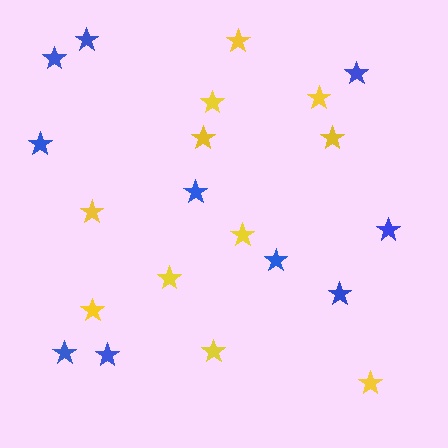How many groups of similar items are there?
There are 2 groups: one group of blue stars (10) and one group of yellow stars (11).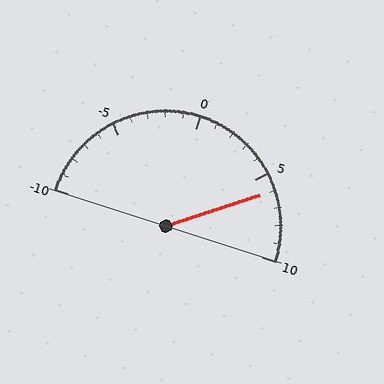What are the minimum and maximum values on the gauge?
The gauge ranges from -10 to 10.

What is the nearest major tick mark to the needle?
The nearest major tick mark is 5.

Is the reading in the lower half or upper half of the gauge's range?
The reading is in the upper half of the range (-10 to 10).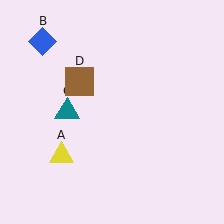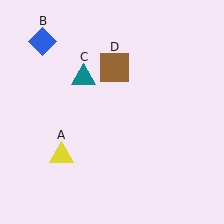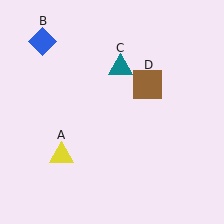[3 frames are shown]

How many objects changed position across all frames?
2 objects changed position: teal triangle (object C), brown square (object D).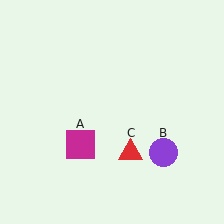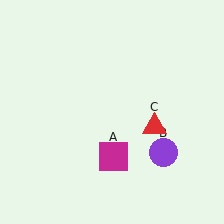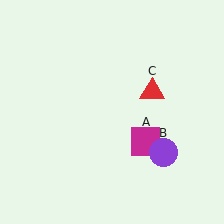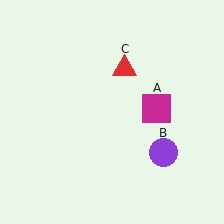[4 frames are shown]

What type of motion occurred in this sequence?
The magenta square (object A), red triangle (object C) rotated counterclockwise around the center of the scene.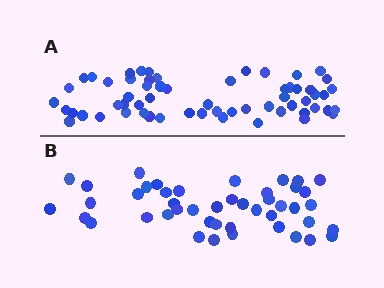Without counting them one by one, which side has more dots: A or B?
Region A (the top region) has more dots.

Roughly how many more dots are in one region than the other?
Region A has approximately 15 more dots than region B.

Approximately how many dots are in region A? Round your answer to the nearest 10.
About 60 dots.